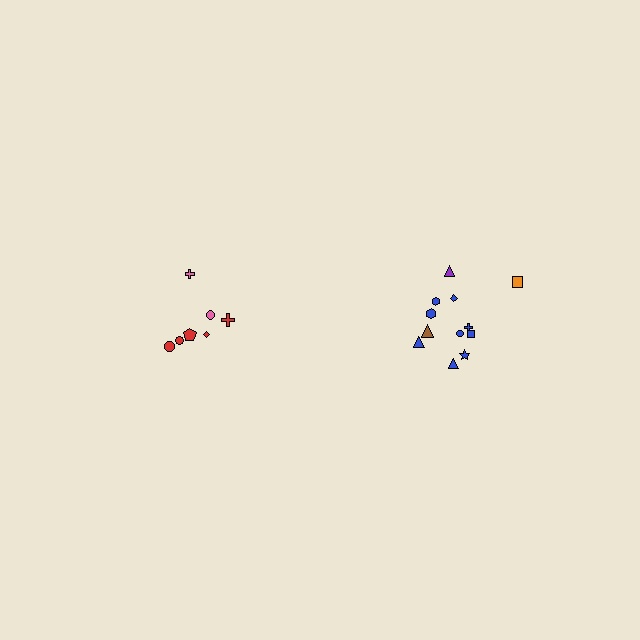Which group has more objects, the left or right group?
The right group.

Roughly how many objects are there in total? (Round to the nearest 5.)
Roughly 20 objects in total.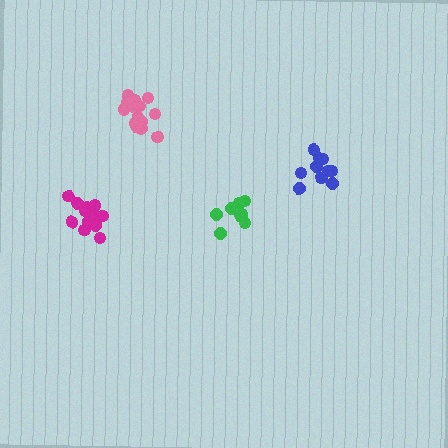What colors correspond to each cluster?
The clusters are colored: pink, green, magenta, blue.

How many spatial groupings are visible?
There are 4 spatial groupings.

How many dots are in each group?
Group 1: 14 dots, Group 2: 9 dots, Group 3: 13 dots, Group 4: 10 dots (46 total).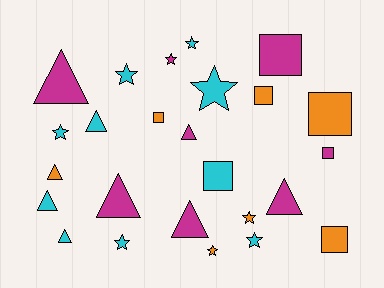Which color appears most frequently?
Cyan, with 10 objects.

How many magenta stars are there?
There is 1 magenta star.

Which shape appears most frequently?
Triangle, with 9 objects.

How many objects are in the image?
There are 25 objects.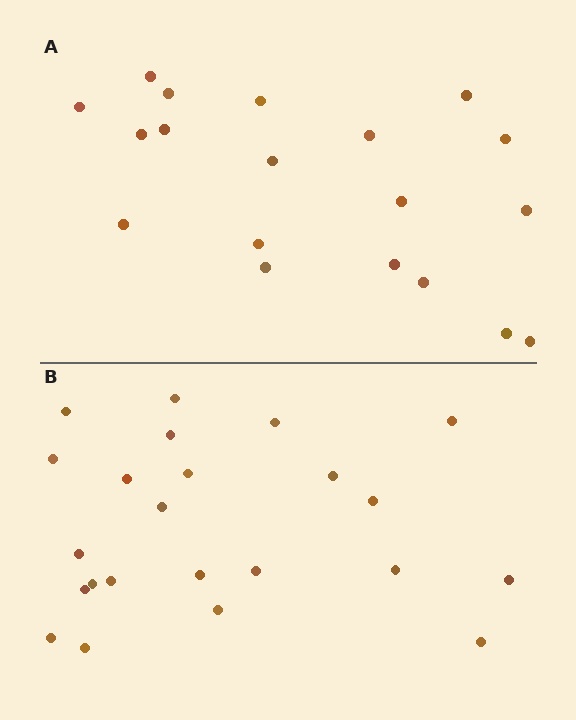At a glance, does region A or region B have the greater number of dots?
Region B (the bottom region) has more dots.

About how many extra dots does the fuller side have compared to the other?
Region B has about 4 more dots than region A.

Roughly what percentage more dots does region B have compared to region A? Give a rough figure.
About 20% more.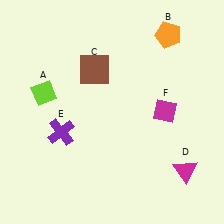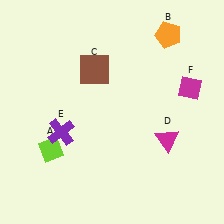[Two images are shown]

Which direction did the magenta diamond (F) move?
The magenta diamond (F) moved right.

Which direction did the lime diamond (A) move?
The lime diamond (A) moved down.